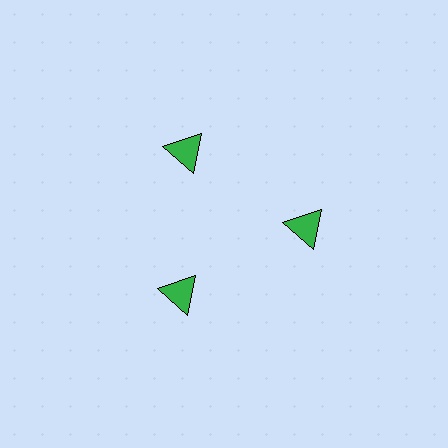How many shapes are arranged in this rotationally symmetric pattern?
There are 3 shapes, arranged in 3 groups of 1.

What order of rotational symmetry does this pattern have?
This pattern has 3-fold rotational symmetry.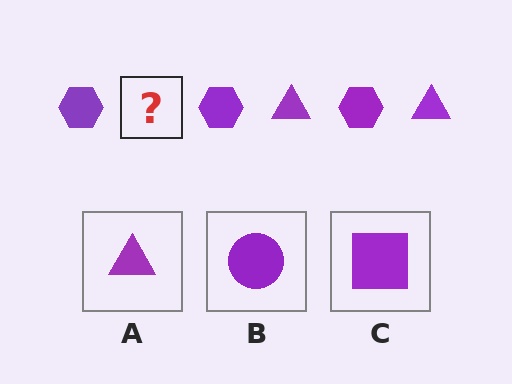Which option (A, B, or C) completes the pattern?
A.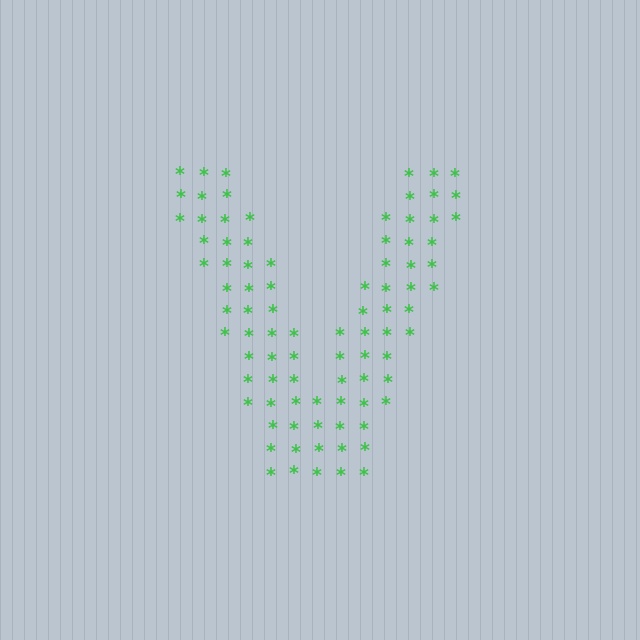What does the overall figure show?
The overall figure shows the letter V.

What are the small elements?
The small elements are asterisks.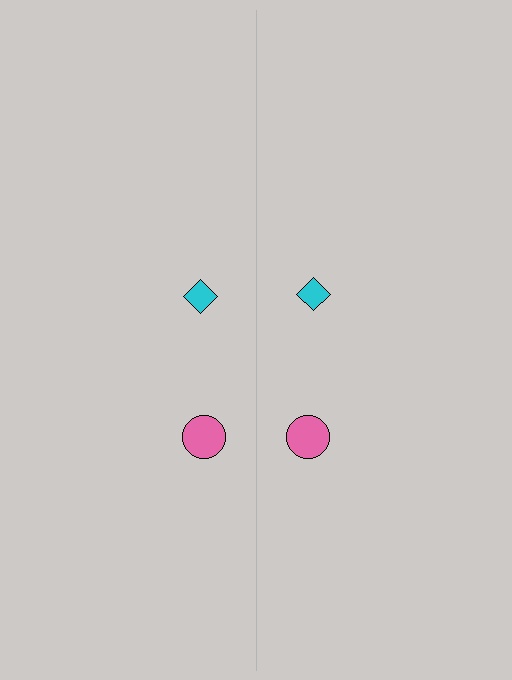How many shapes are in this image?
There are 4 shapes in this image.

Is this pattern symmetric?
Yes, this pattern has bilateral (reflection) symmetry.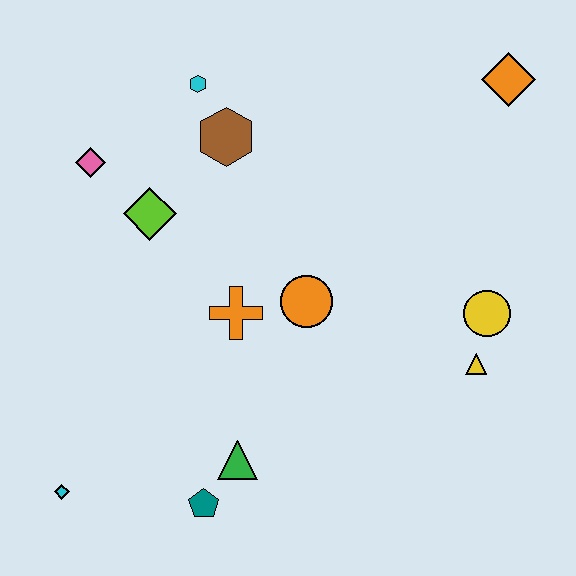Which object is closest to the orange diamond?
The yellow circle is closest to the orange diamond.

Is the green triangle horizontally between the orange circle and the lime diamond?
Yes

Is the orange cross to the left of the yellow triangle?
Yes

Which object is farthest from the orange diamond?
The cyan diamond is farthest from the orange diamond.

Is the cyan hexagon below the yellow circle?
No